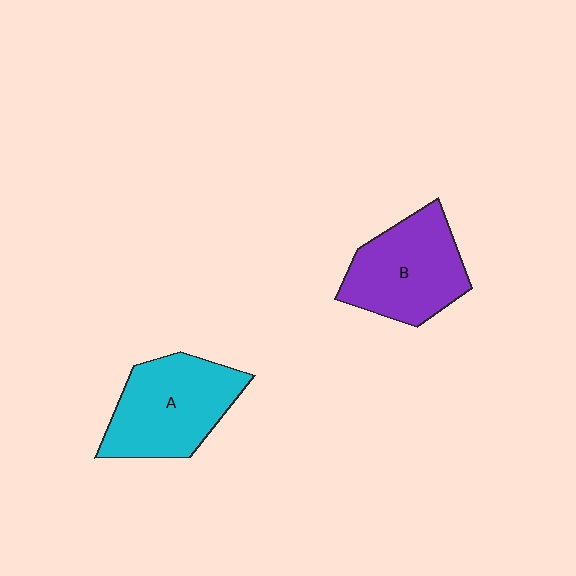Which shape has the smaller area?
Shape B (purple).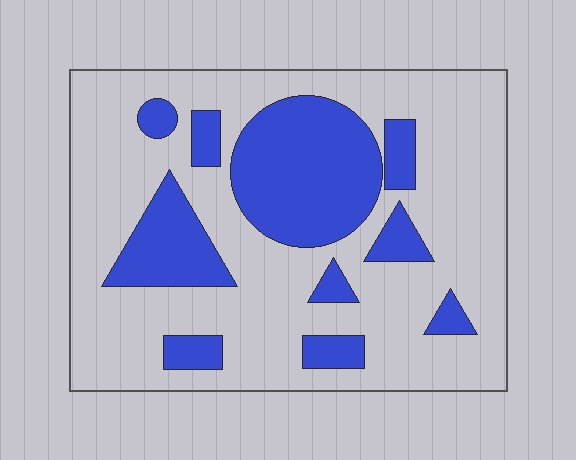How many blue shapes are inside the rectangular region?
10.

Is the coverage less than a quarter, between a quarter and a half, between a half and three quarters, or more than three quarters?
Between a quarter and a half.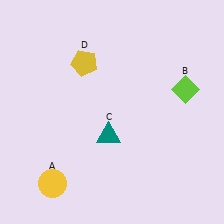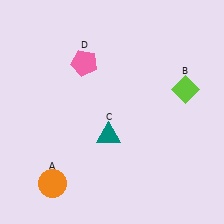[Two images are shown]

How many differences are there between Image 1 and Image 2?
There are 2 differences between the two images.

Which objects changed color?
A changed from yellow to orange. D changed from yellow to pink.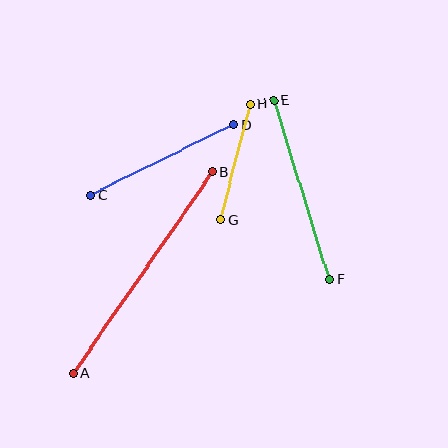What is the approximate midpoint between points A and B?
The midpoint is at approximately (143, 273) pixels.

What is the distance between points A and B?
The distance is approximately 245 pixels.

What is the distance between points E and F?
The distance is approximately 187 pixels.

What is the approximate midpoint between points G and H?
The midpoint is at approximately (235, 162) pixels.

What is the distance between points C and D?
The distance is approximately 159 pixels.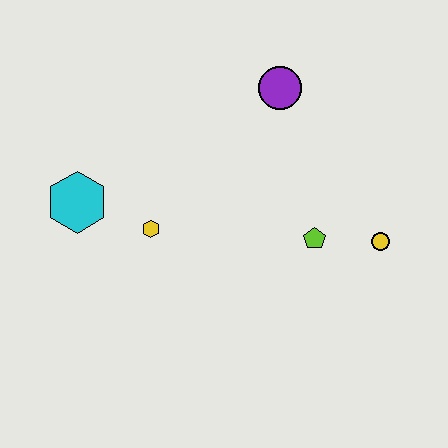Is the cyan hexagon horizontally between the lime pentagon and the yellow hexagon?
No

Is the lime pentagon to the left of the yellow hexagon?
No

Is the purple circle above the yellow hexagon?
Yes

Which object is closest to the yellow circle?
The lime pentagon is closest to the yellow circle.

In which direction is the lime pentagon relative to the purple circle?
The lime pentagon is below the purple circle.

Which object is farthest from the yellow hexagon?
The yellow circle is farthest from the yellow hexagon.